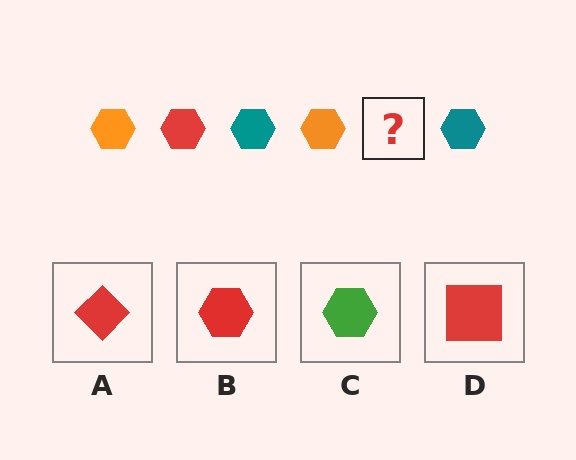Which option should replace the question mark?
Option B.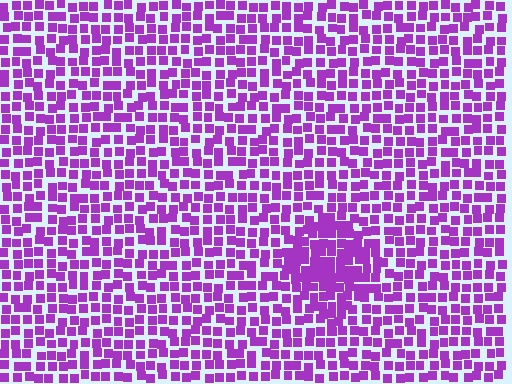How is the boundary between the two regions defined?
The boundary is defined by a change in element density (approximately 1.6x ratio). All elements are the same color, size, and shape.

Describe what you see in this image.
The image contains small purple elements arranged at two different densities. A diamond-shaped region is visible where the elements are more densely packed than the surrounding area.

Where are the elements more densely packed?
The elements are more densely packed inside the diamond boundary.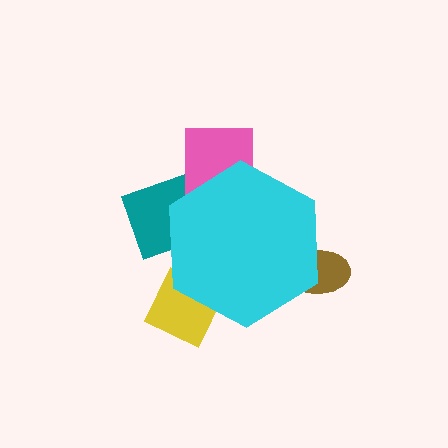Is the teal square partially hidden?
Yes, the teal square is partially hidden behind the cyan hexagon.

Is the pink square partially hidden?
Yes, the pink square is partially hidden behind the cyan hexagon.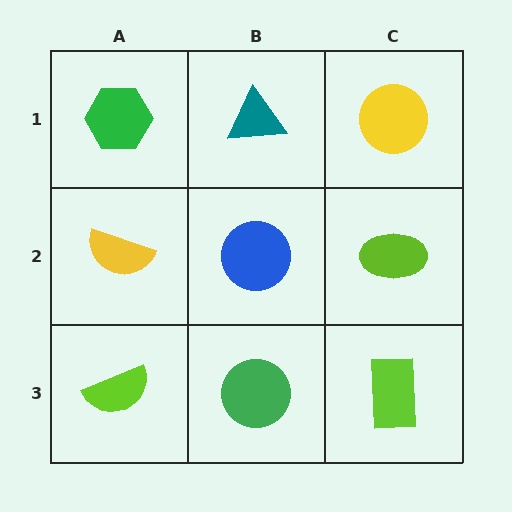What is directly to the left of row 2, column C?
A blue circle.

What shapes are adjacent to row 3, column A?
A yellow semicircle (row 2, column A), a green circle (row 3, column B).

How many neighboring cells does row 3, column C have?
2.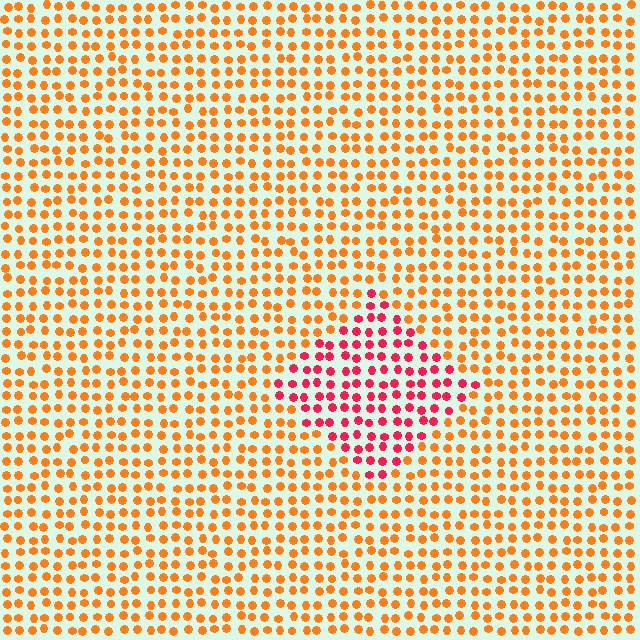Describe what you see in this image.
The image is filled with small orange elements in a uniform arrangement. A diamond-shaped region is visible where the elements are tinted to a slightly different hue, forming a subtle color boundary.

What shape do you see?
I see a diamond.